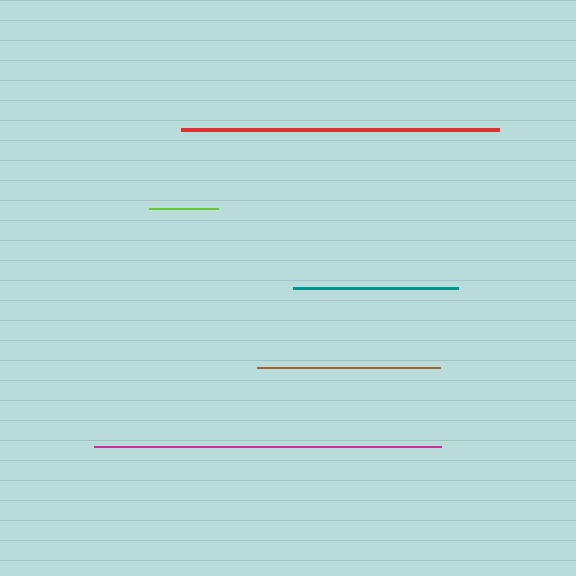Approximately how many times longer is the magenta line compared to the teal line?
The magenta line is approximately 2.1 times the length of the teal line.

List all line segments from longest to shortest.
From longest to shortest: magenta, red, brown, teal, lime.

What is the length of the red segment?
The red segment is approximately 318 pixels long.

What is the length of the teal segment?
The teal segment is approximately 165 pixels long.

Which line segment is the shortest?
The lime line is the shortest at approximately 70 pixels.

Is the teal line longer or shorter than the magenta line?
The magenta line is longer than the teal line.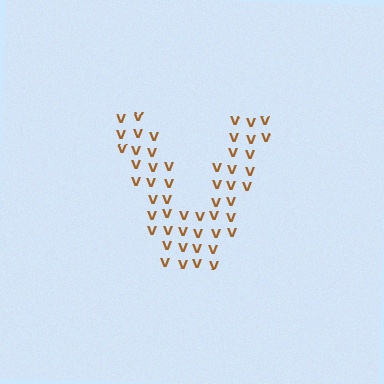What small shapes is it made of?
It is made of small letter V's.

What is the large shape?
The large shape is the letter V.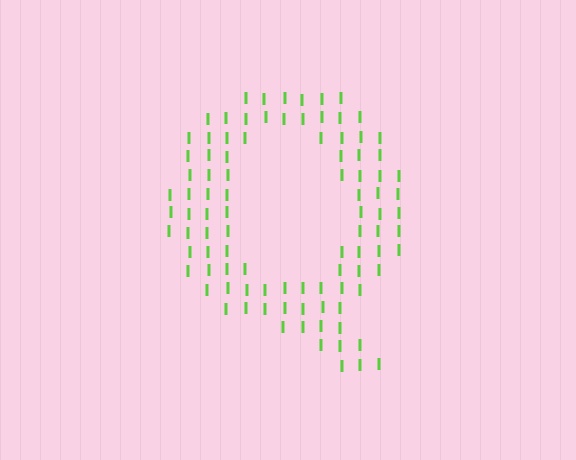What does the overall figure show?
The overall figure shows the letter Q.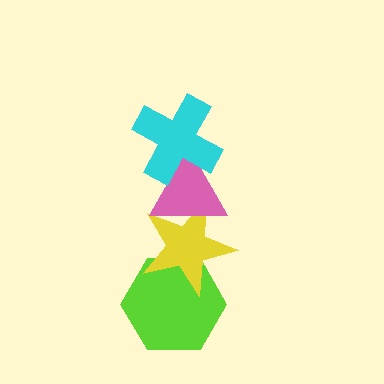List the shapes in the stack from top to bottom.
From top to bottom: the cyan cross, the pink triangle, the yellow star, the lime hexagon.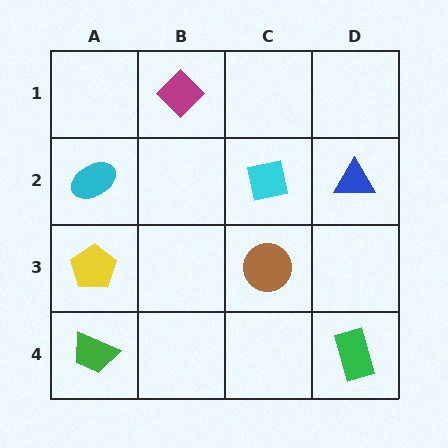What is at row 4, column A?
A green trapezoid.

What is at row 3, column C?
A brown circle.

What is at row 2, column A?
A cyan ellipse.